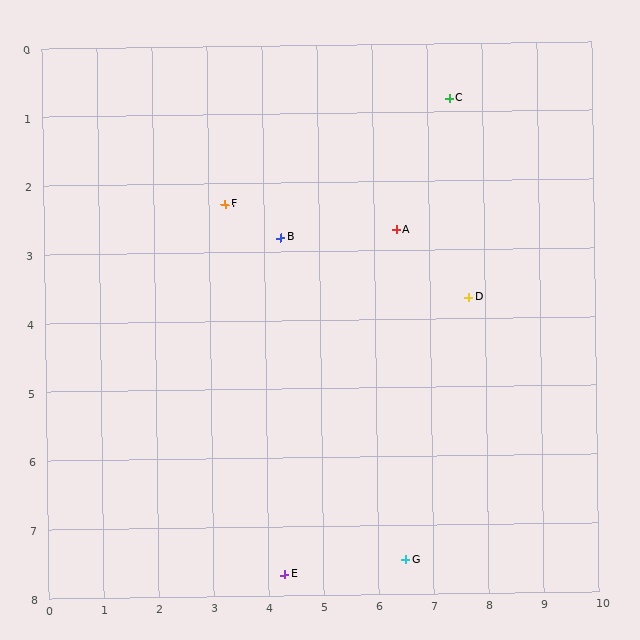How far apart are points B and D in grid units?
Points B and D are about 3.5 grid units apart.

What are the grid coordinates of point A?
Point A is at approximately (6.4, 2.7).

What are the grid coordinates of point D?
Point D is at approximately (7.7, 3.7).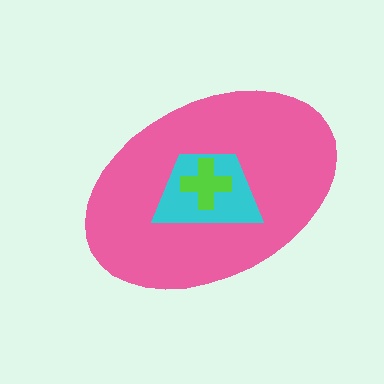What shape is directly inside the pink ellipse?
The cyan trapezoid.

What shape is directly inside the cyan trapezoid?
The lime cross.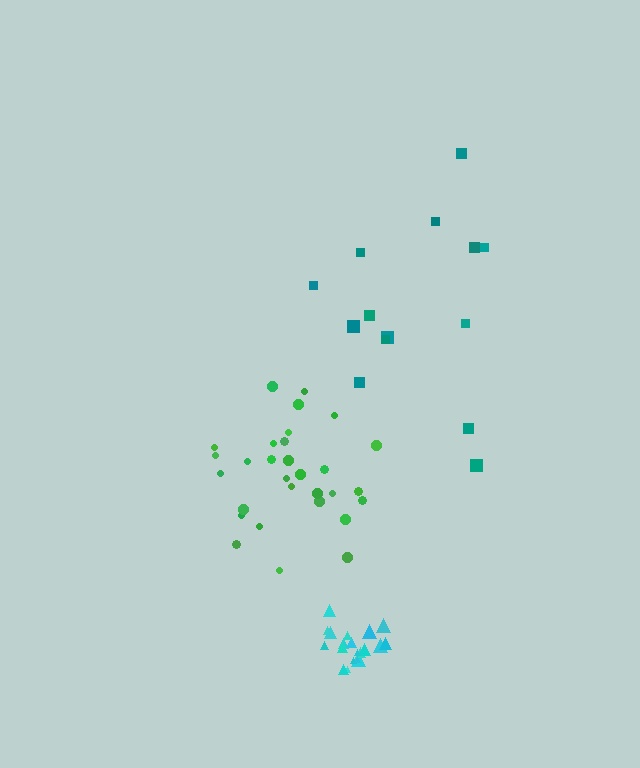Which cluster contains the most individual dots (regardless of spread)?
Green (30).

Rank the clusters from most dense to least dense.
cyan, green, teal.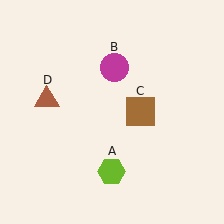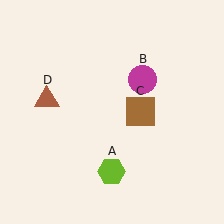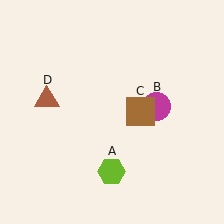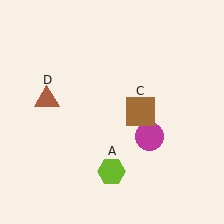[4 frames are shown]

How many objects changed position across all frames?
1 object changed position: magenta circle (object B).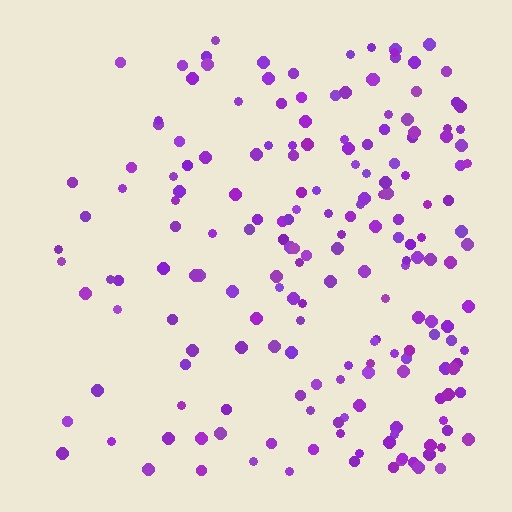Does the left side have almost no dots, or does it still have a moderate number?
Still a moderate number, just noticeably fewer than the right.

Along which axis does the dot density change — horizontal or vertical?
Horizontal.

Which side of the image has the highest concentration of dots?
The right.